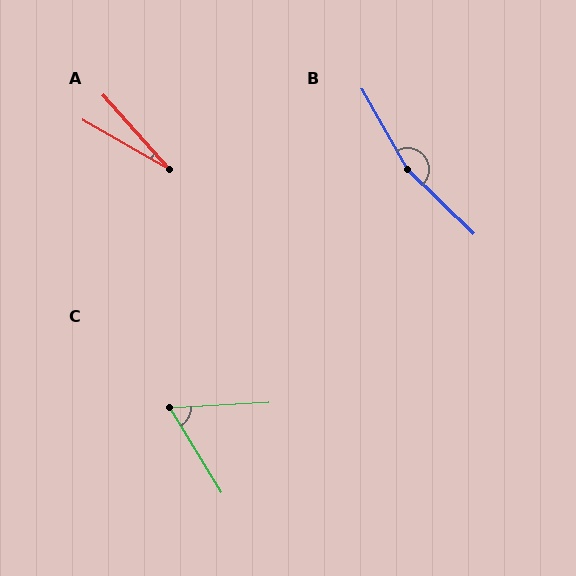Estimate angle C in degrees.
Approximately 62 degrees.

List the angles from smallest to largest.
A (18°), C (62°), B (164°).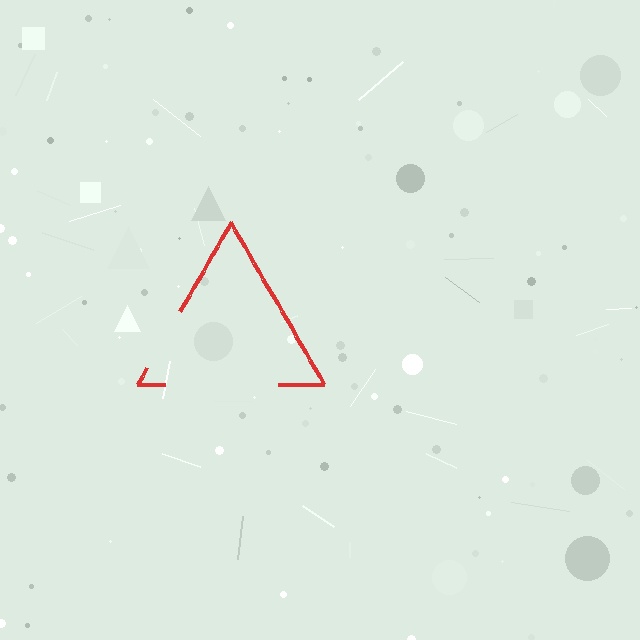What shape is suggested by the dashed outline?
The dashed outline suggests a triangle.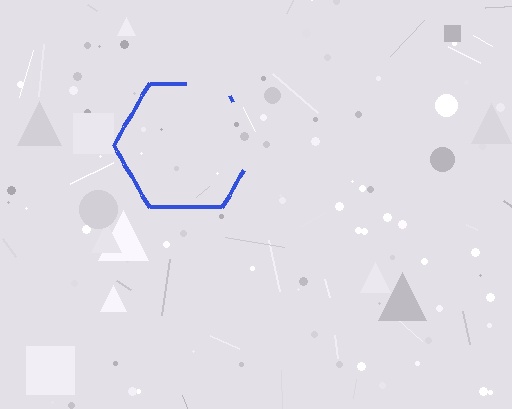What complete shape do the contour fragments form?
The contour fragments form a hexagon.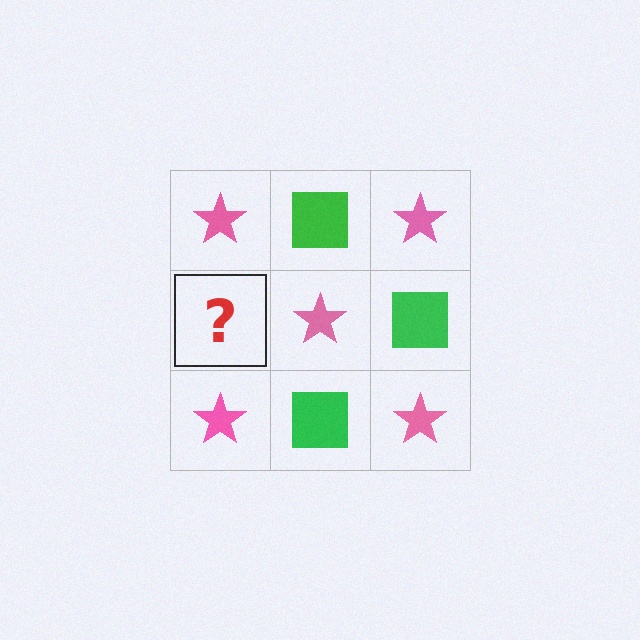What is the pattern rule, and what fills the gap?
The rule is that it alternates pink star and green square in a checkerboard pattern. The gap should be filled with a green square.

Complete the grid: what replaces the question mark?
The question mark should be replaced with a green square.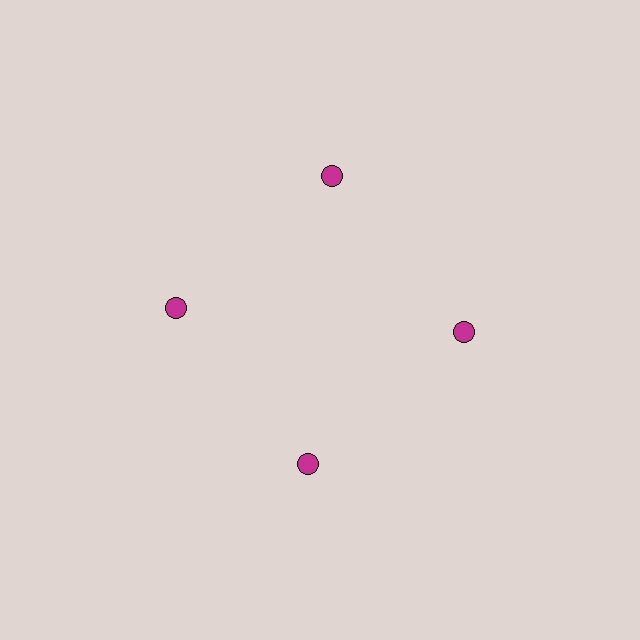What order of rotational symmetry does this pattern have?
This pattern has 4-fold rotational symmetry.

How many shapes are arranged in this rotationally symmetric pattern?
There are 4 shapes, arranged in 4 groups of 1.